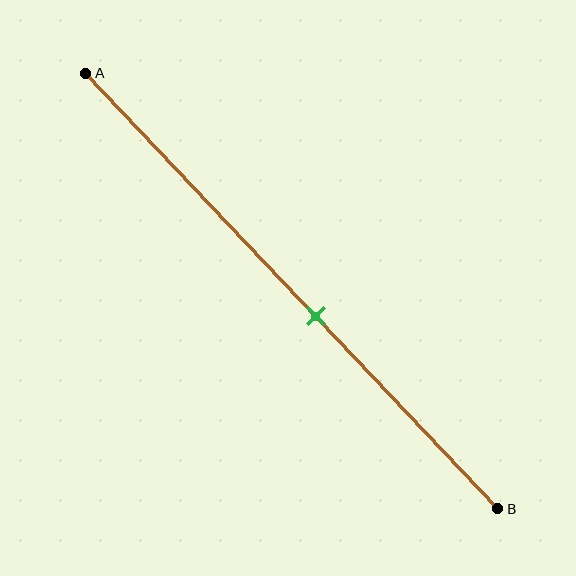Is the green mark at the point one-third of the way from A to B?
No, the mark is at about 55% from A, not at the 33% one-third point.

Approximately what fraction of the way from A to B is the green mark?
The green mark is approximately 55% of the way from A to B.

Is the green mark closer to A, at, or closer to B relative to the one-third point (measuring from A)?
The green mark is closer to point B than the one-third point of segment AB.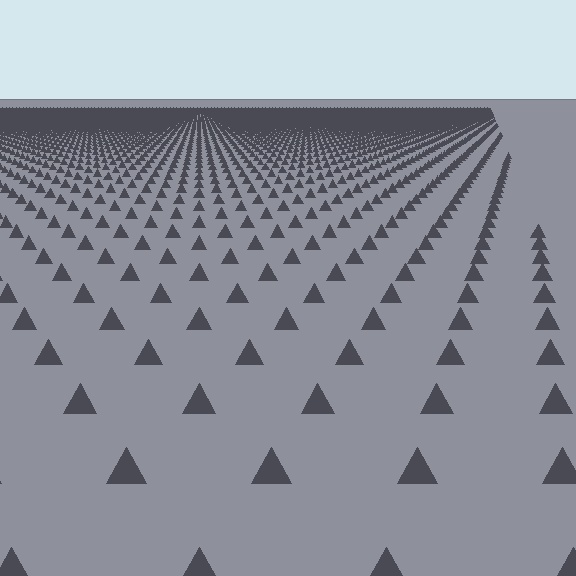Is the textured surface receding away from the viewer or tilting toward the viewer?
The surface is receding away from the viewer. Texture elements get smaller and denser toward the top.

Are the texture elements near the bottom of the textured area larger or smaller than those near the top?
Larger. Near the bottom, elements are closer to the viewer and appear at a bigger on-screen size.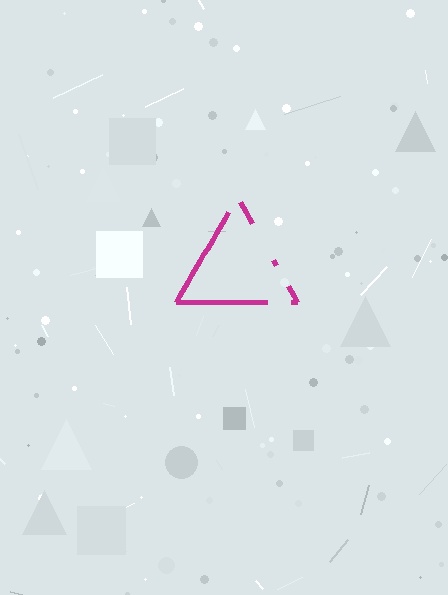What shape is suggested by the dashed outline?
The dashed outline suggests a triangle.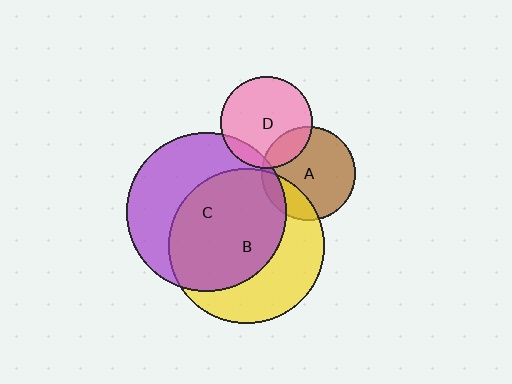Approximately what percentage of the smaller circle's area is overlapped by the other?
Approximately 20%.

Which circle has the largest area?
Circle C (purple).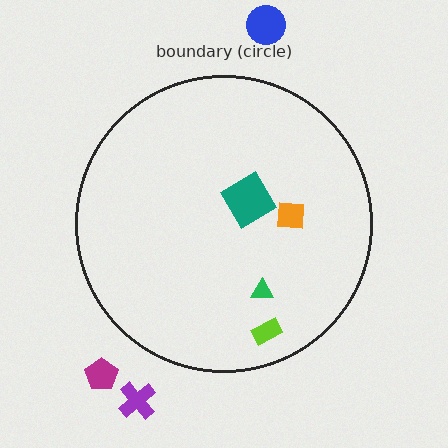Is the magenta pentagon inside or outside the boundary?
Outside.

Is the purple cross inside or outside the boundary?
Outside.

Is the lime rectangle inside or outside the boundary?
Inside.